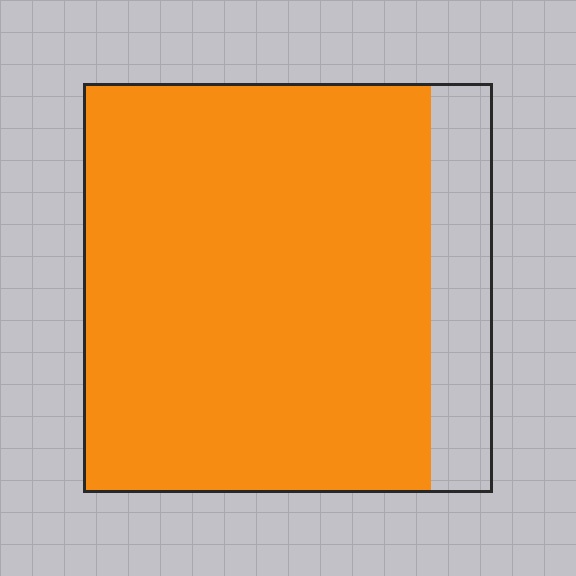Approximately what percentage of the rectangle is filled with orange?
Approximately 85%.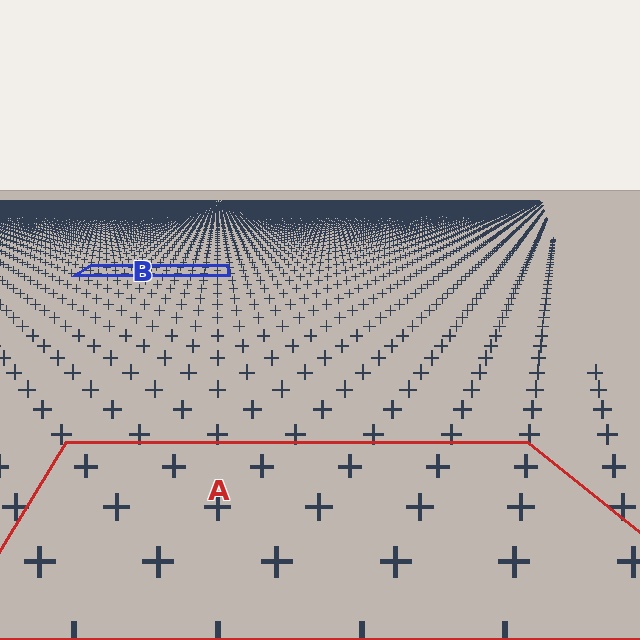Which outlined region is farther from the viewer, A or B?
Region B is farther from the viewer — the texture elements inside it appear smaller and more densely packed.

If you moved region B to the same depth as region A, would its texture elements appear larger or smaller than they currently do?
They would appear larger. At a closer depth, the same texture elements are projected at a bigger on-screen size.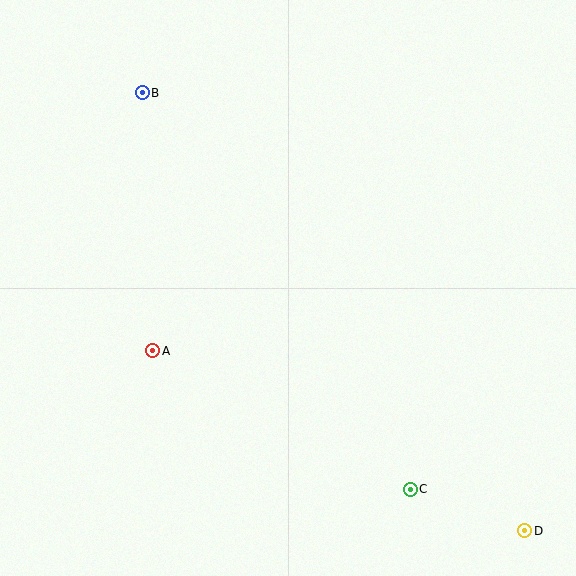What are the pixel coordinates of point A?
Point A is at (153, 351).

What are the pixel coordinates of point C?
Point C is at (410, 489).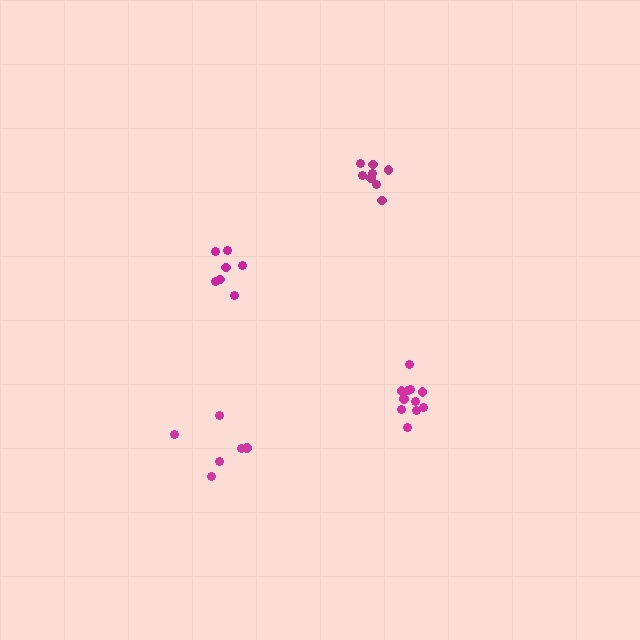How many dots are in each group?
Group 1: 8 dots, Group 2: 7 dots, Group 3: 6 dots, Group 4: 11 dots (32 total).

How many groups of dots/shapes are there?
There are 4 groups.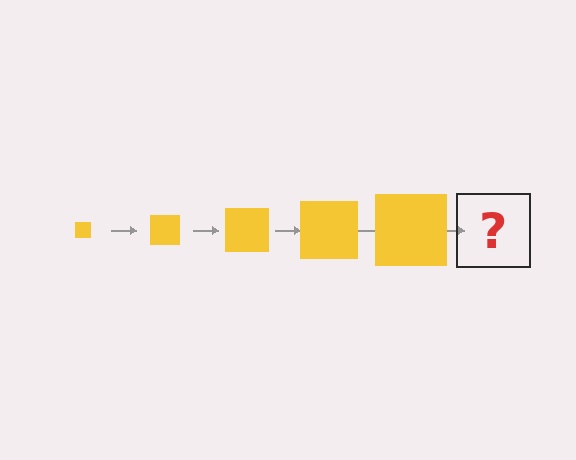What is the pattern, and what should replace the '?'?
The pattern is that the square gets progressively larger each step. The '?' should be a yellow square, larger than the previous one.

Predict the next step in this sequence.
The next step is a yellow square, larger than the previous one.